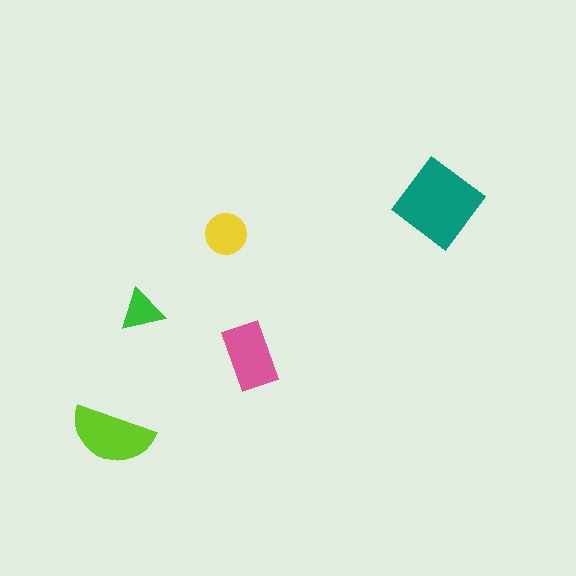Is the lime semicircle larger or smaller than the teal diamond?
Smaller.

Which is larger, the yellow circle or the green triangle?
The yellow circle.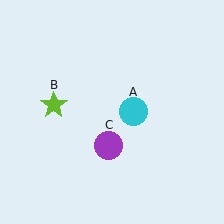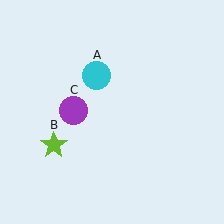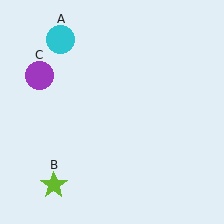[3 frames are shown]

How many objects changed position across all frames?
3 objects changed position: cyan circle (object A), lime star (object B), purple circle (object C).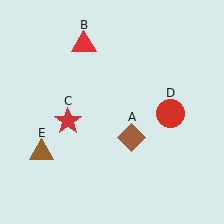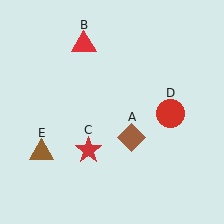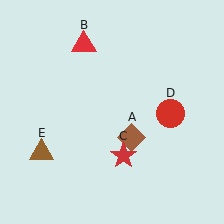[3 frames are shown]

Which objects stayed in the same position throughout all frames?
Brown diamond (object A) and red triangle (object B) and red circle (object D) and brown triangle (object E) remained stationary.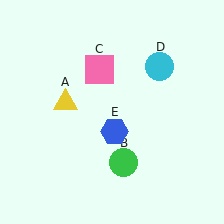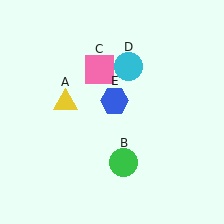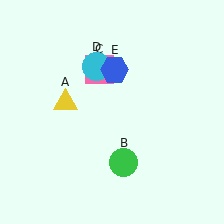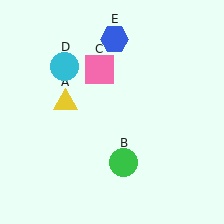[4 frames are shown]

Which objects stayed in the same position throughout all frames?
Yellow triangle (object A) and green circle (object B) and pink square (object C) remained stationary.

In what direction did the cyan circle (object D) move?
The cyan circle (object D) moved left.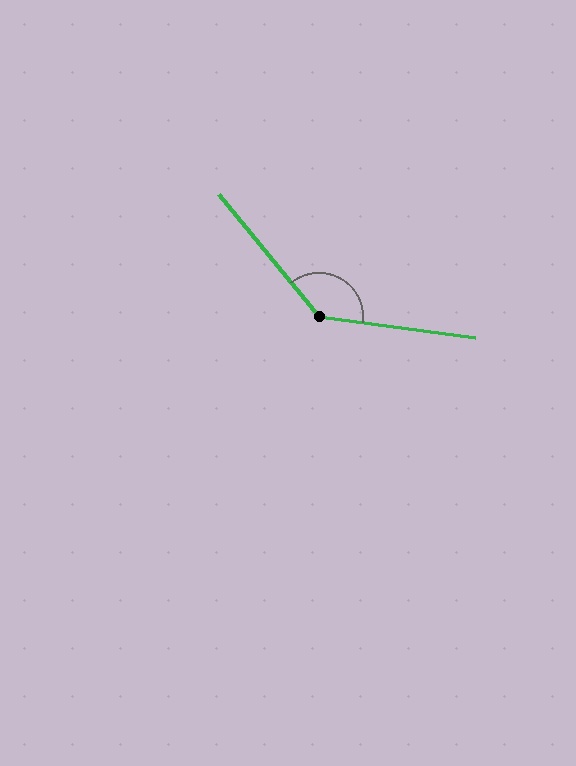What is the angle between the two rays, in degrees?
Approximately 137 degrees.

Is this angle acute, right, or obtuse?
It is obtuse.